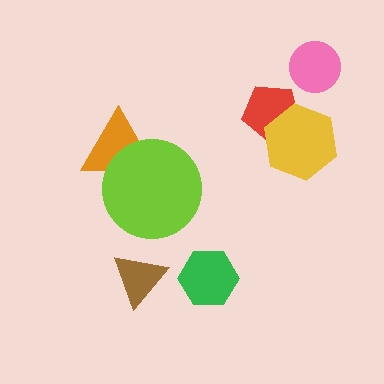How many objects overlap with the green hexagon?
0 objects overlap with the green hexagon.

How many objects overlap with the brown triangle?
0 objects overlap with the brown triangle.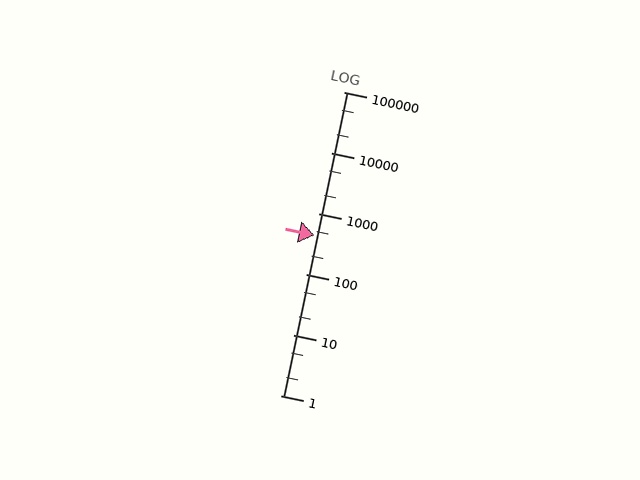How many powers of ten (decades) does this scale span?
The scale spans 5 decades, from 1 to 100000.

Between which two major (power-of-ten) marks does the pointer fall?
The pointer is between 100 and 1000.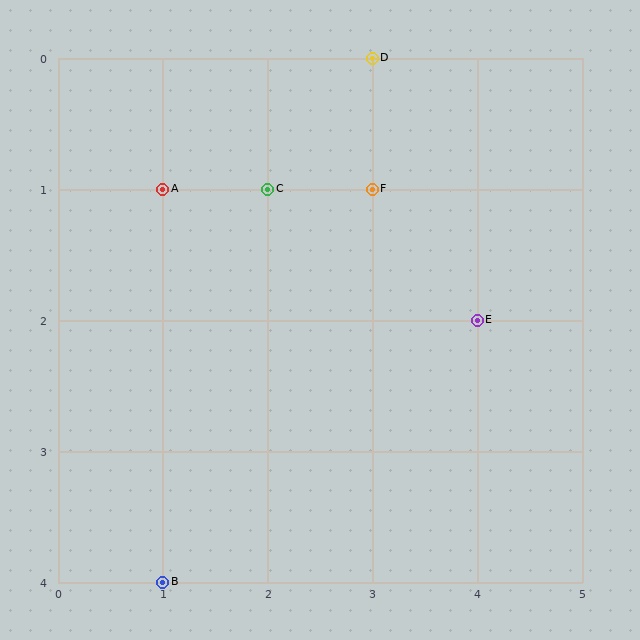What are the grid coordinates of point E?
Point E is at grid coordinates (4, 2).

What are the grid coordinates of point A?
Point A is at grid coordinates (1, 1).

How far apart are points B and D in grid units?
Points B and D are 2 columns and 4 rows apart (about 4.5 grid units diagonally).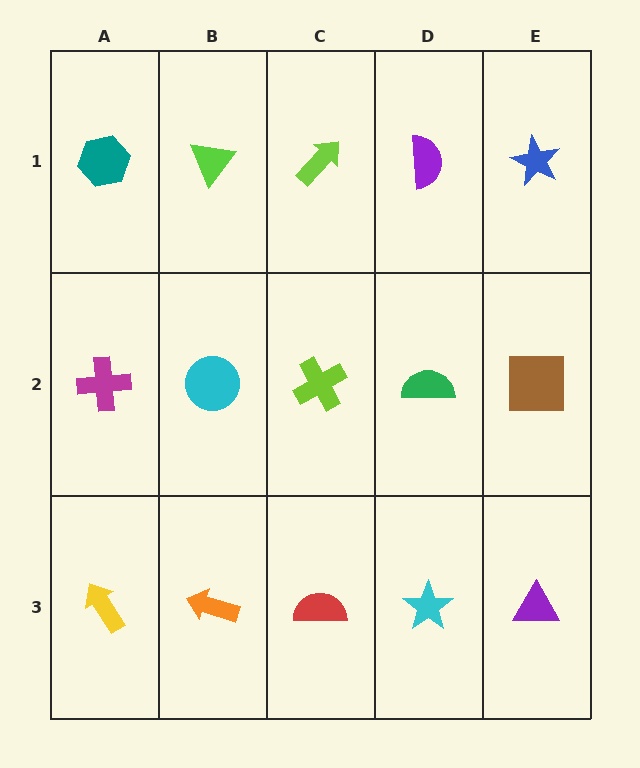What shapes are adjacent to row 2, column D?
A purple semicircle (row 1, column D), a cyan star (row 3, column D), a lime cross (row 2, column C), a brown square (row 2, column E).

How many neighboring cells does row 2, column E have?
3.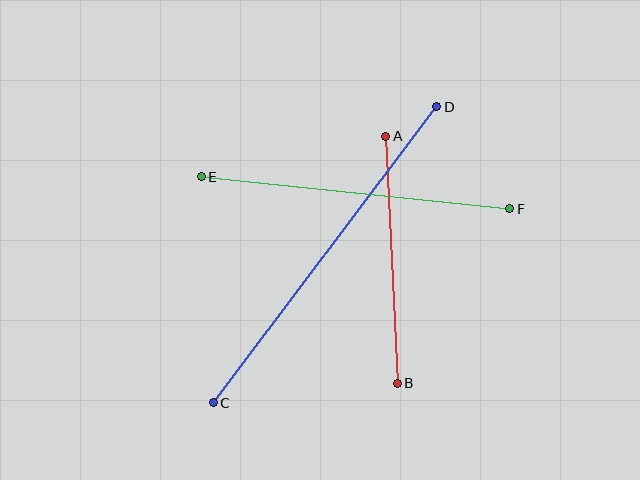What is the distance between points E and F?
The distance is approximately 310 pixels.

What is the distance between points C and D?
The distance is approximately 371 pixels.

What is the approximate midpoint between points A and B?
The midpoint is at approximately (392, 260) pixels.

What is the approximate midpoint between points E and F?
The midpoint is at approximately (355, 193) pixels.